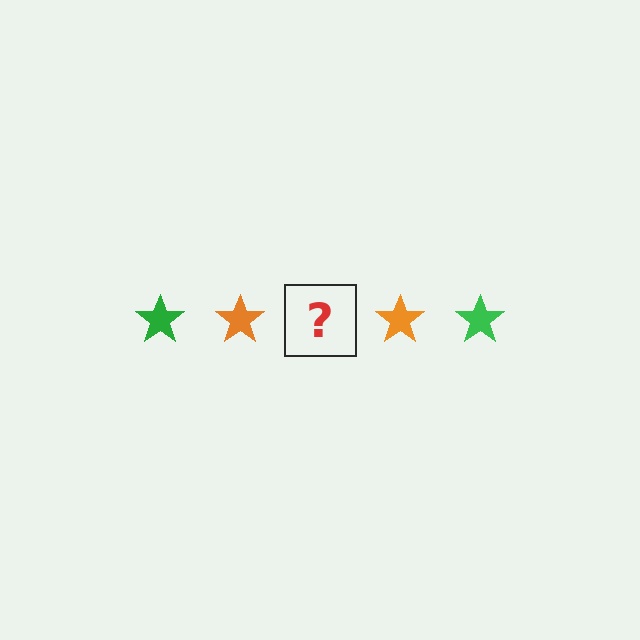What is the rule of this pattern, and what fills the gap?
The rule is that the pattern cycles through green, orange stars. The gap should be filled with a green star.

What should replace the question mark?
The question mark should be replaced with a green star.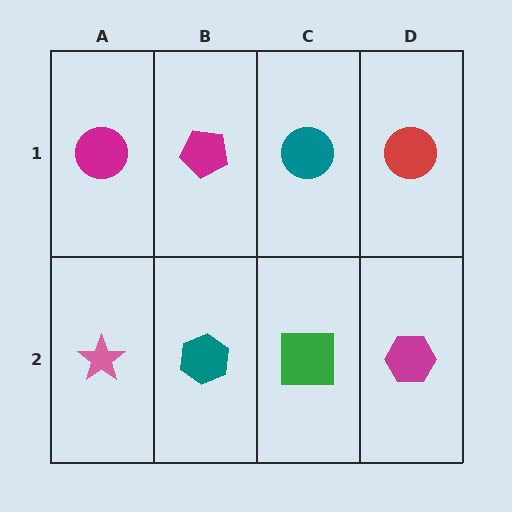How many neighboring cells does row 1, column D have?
2.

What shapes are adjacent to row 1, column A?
A pink star (row 2, column A), a magenta pentagon (row 1, column B).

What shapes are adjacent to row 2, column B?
A magenta pentagon (row 1, column B), a pink star (row 2, column A), a green square (row 2, column C).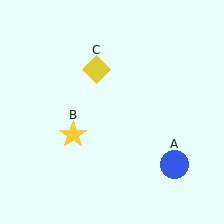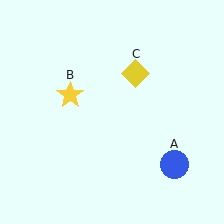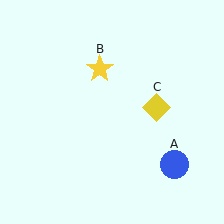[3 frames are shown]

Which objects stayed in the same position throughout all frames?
Blue circle (object A) remained stationary.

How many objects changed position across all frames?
2 objects changed position: yellow star (object B), yellow diamond (object C).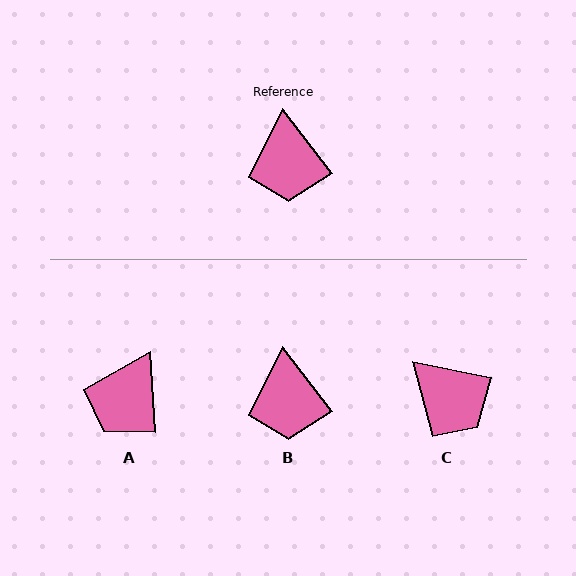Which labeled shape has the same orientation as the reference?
B.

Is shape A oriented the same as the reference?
No, it is off by about 34 degrees.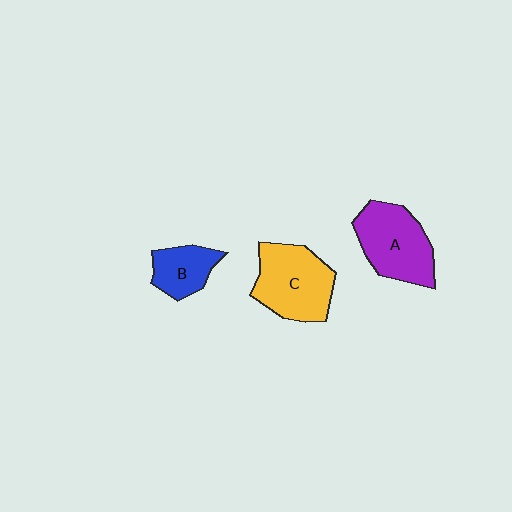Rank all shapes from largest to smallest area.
From largest to smallest: C (yellow), A (purple), B (blue).